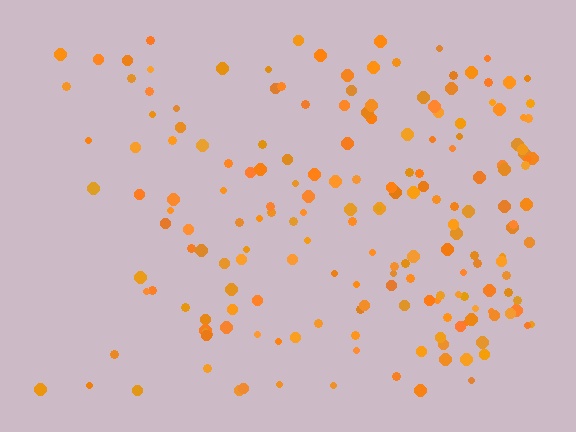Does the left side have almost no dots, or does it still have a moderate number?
Still a moderate number, just noticeably fewer than the right.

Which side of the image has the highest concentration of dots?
The right.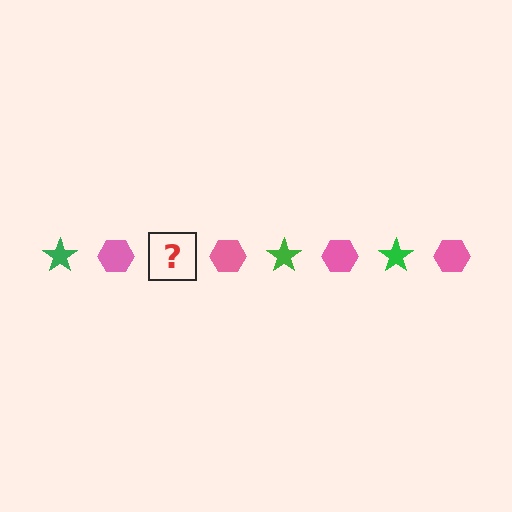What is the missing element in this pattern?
The missing element is a green star.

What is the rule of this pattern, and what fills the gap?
The rule is that the pattern alternates between green star and pink hexagon. The gap should be filled with a green star.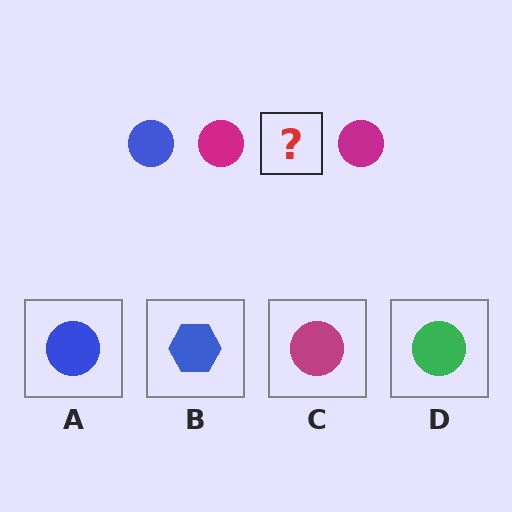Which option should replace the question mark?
Option A.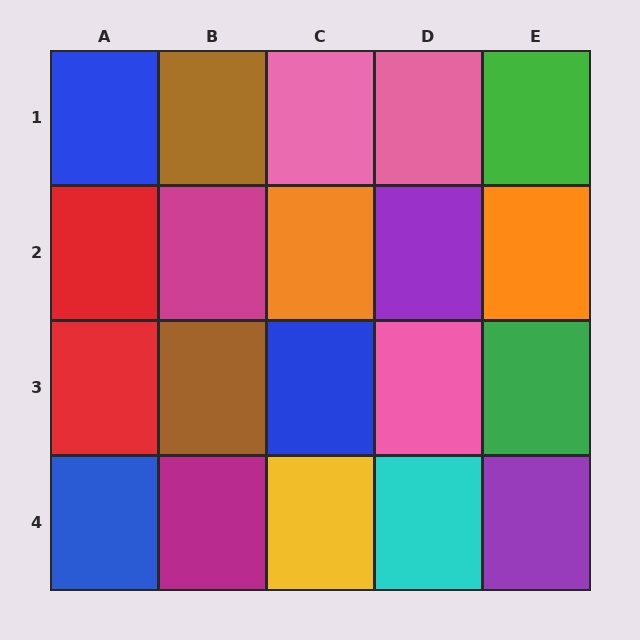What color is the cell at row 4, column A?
Blue.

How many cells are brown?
2 cells are brown.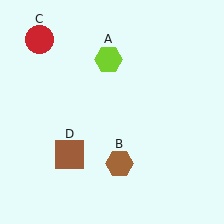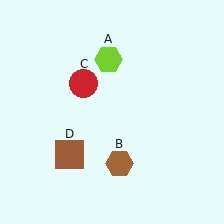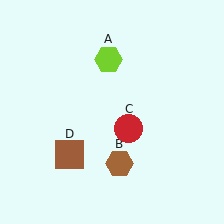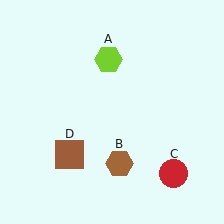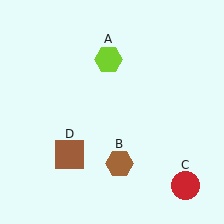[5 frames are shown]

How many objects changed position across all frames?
1 object changed position: red circle (object C).